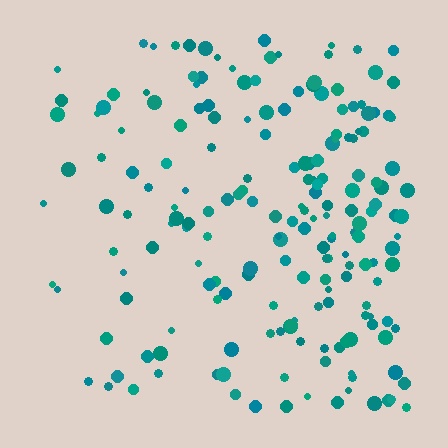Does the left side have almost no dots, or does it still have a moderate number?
Still a moderate number, just noticeably fewer than the right.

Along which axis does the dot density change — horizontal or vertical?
Horizontal.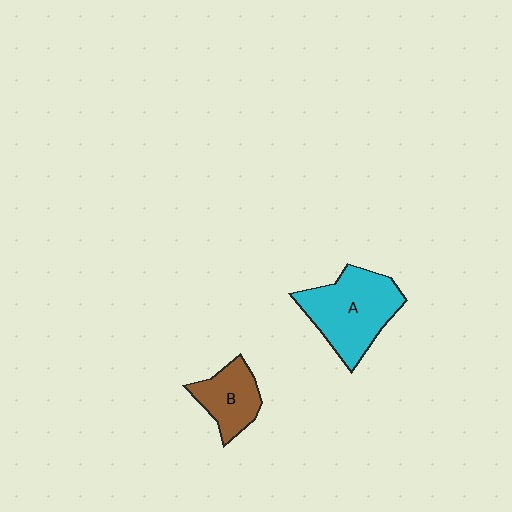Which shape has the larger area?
Shape A (cyan).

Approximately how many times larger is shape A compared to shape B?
Approximately 1.8 times.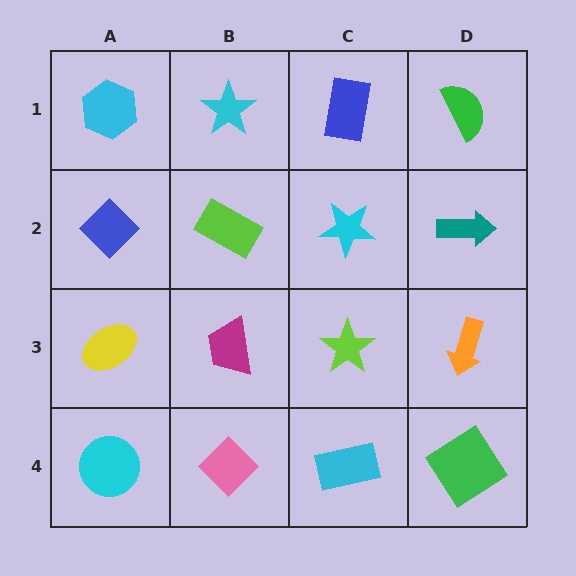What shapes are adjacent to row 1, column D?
A teal arrow (row 2, column D), a blue rectangle (row 1, column C).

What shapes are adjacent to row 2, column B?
A cyan star (row 1, column B), a magenta trapezoid (row 3, column B), a blue diamond (row 2, column A), a cyan star (row 2, column C).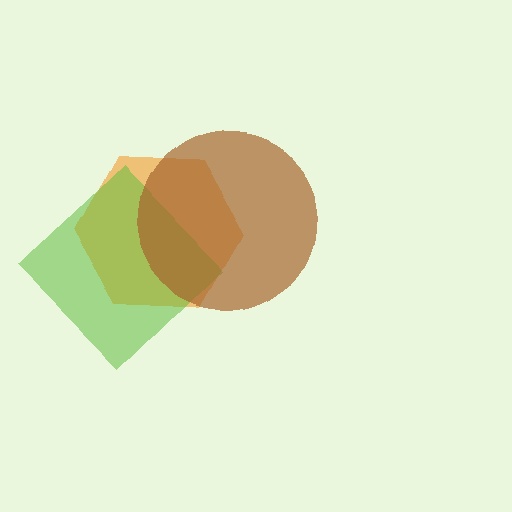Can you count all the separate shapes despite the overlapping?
Yes, there are 3 separate shapes.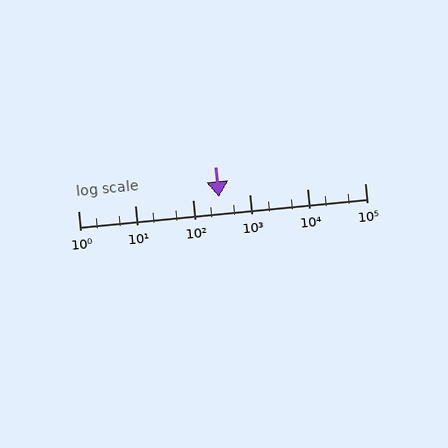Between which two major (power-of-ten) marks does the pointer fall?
The pointer is between 100 and 1000.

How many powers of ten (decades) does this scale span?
The scale spans 5 decades, from 1 to 100000.